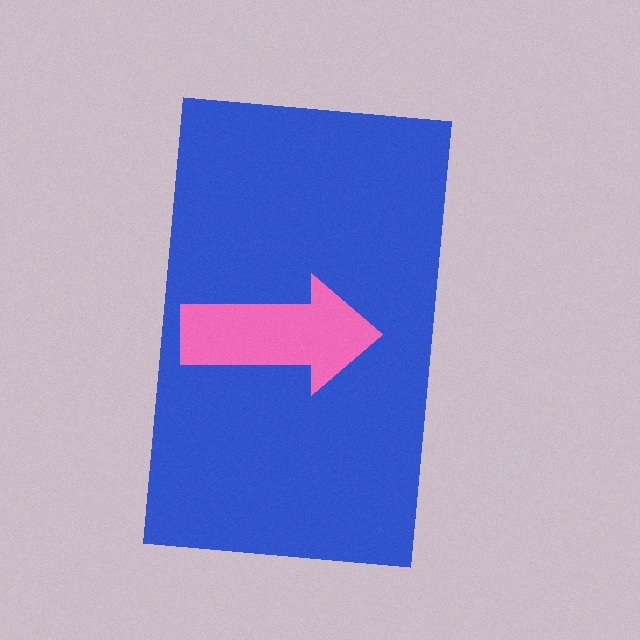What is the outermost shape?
The blue rectangle.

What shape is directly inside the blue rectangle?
The pink arrow.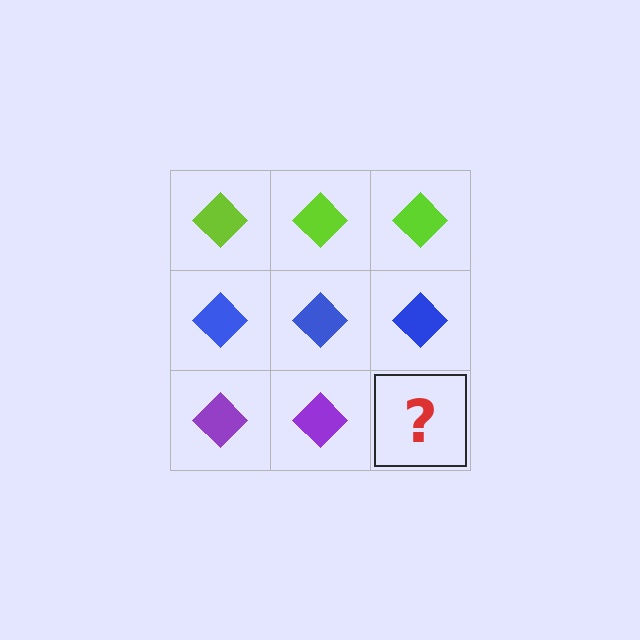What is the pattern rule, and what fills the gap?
The rule is that each row has a consistent color. The gap should be filled with a purple diamond.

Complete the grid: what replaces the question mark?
The question mark should be replaced with a purple diamond.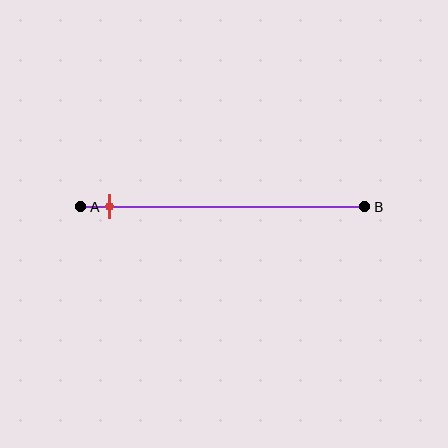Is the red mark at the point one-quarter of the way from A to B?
No, the mark is at about 10% from A, not at the 25% one-quarter point.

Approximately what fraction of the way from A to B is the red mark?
The red mark is approximately 10% of the way from A to B.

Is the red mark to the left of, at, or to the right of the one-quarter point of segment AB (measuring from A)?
The red mark is to the left of the one-quarter point of segment AB.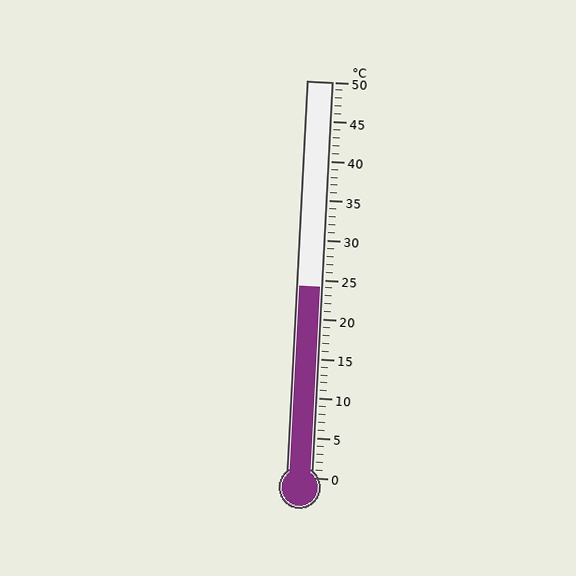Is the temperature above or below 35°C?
The temperature is below 35°C.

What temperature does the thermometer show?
The thermometer shows approximately 24°C.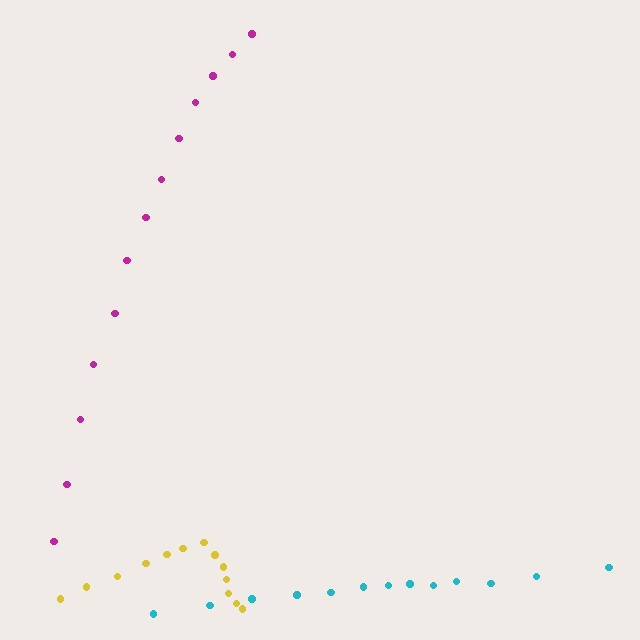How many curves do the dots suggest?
There are 3 distinct paths.